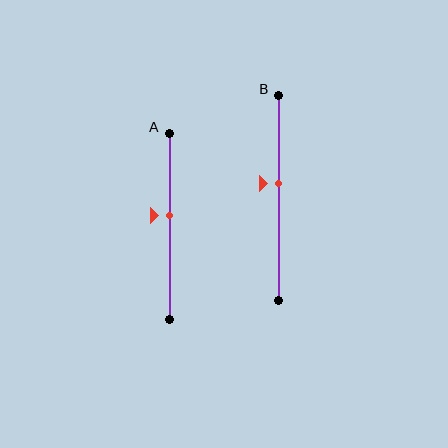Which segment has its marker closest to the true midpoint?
Segment A has its marker closest to the true midpoint.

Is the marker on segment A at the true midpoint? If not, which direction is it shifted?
No, the marker on segment A is shifted upward by about 6% of the segment length.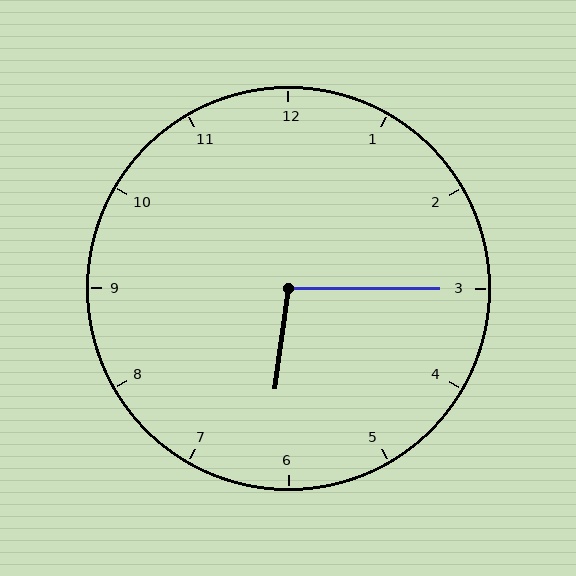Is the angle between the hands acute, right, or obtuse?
It is obtuse.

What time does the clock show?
6:15.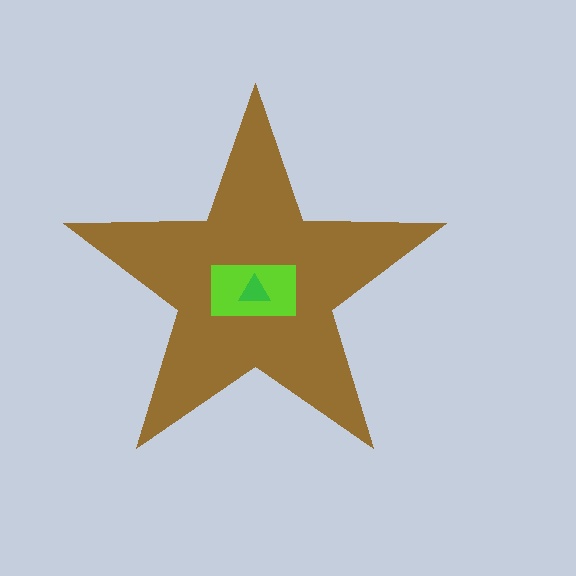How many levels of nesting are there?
3.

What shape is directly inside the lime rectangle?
The green triangle.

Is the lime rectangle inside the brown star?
Yes.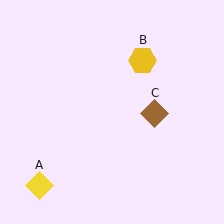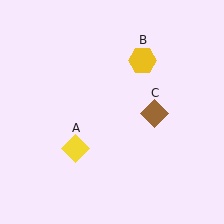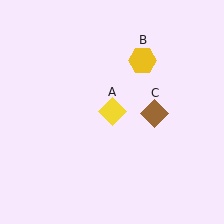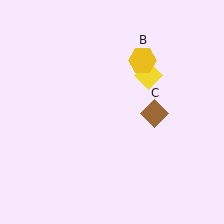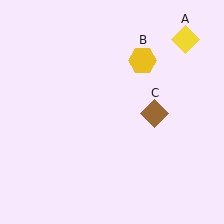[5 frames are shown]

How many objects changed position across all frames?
1 object changed position: yellow diamond (object A).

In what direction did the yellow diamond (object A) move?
The yellow diamond (object A) moved up and to the right.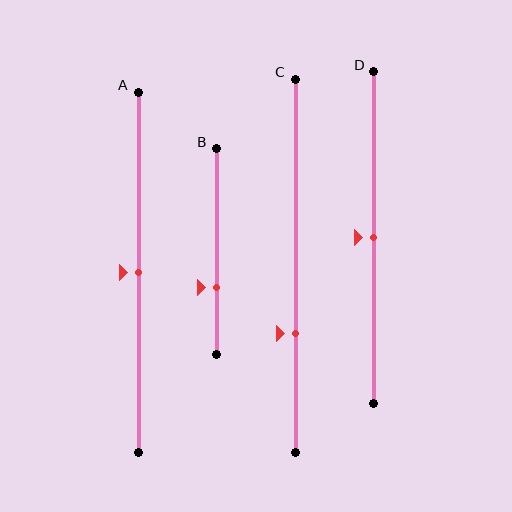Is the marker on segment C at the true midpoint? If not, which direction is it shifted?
No, the marker on segment C is shifted downward by about 18% of the segment length.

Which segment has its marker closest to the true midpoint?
Segment A has its marker closest to the true midpoint.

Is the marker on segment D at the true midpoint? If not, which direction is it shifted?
Yes, the marker on segment D is at the true midpoint.